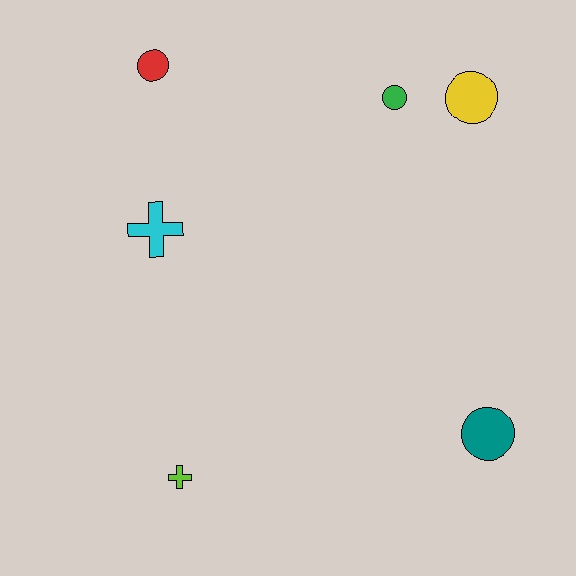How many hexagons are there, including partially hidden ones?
There are no hexagons.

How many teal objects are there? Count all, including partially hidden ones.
There is 1 teal object.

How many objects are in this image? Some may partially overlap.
There are 6 objects.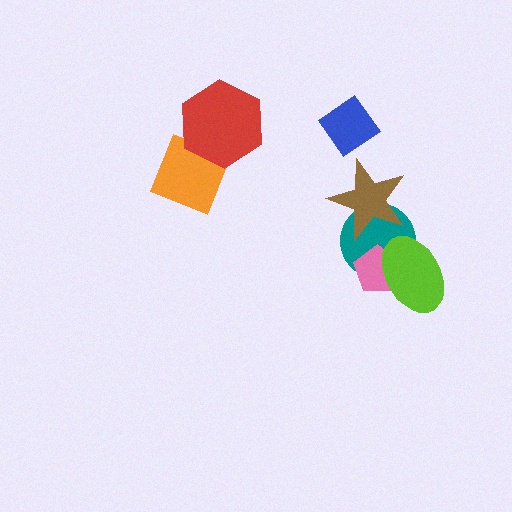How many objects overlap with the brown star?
1 object overlaps with the brown star.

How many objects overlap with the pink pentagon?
2 objects overlap with the pink pentagon.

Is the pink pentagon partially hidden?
Yes, it is partially covered by another shape.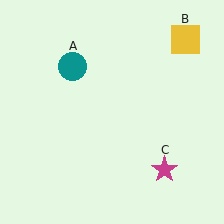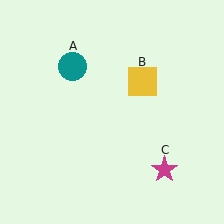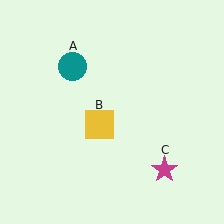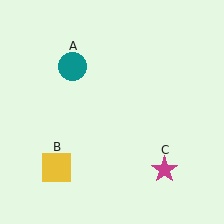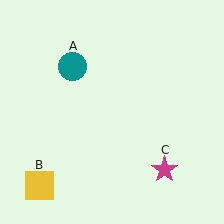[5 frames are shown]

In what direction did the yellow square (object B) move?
The yellow square (object B) moved down and to the left.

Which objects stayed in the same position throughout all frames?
Teal circle (object A) and magenta star (object C) remained stationary.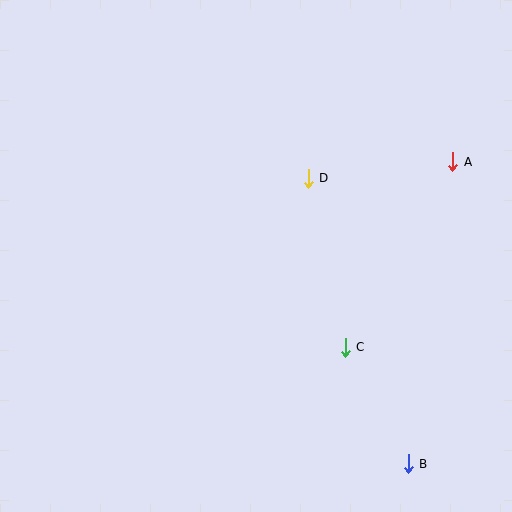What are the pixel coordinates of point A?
Point A is at (453, 162).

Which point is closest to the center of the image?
Point D at (308, 178) is closest to the center.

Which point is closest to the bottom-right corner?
Point B is closest to the bottom-right corner.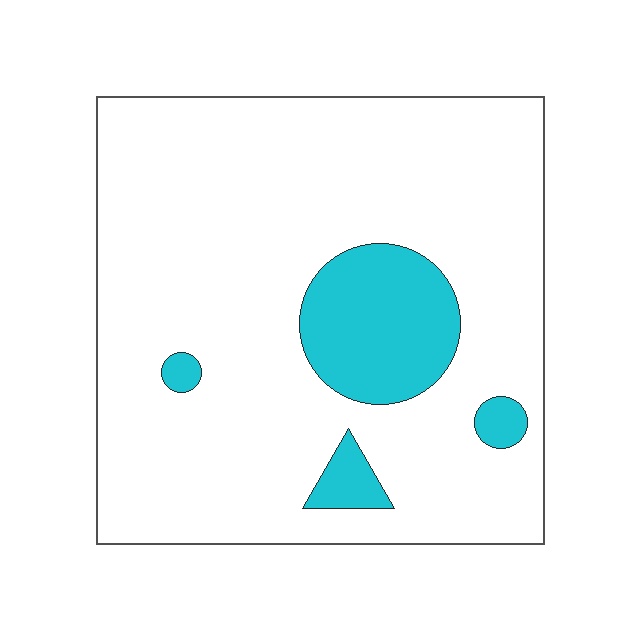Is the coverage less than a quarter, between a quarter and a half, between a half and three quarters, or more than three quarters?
Less than a quarter.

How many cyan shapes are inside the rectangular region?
4.